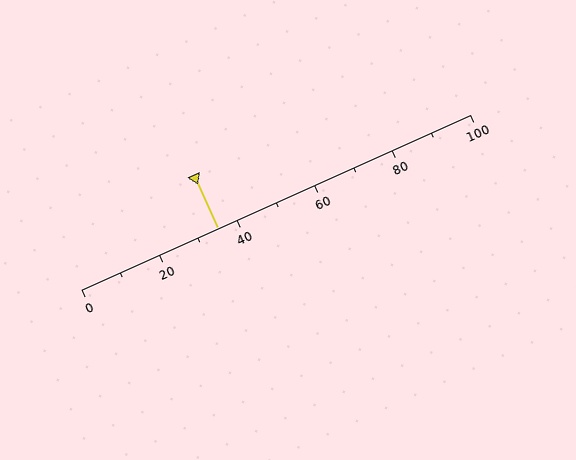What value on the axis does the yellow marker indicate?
The marker indicates approximately 35.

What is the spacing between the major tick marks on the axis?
The major ticks are spaced 20 apart.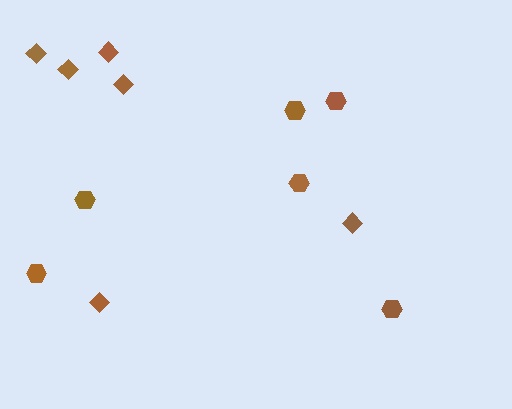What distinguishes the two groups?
There are 2 groups: one group of hexagons (6) and one group of diamonds (6).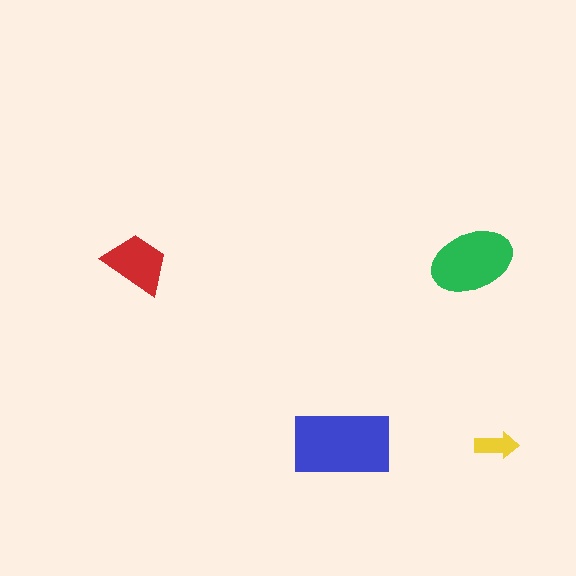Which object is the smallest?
The yellow arrow.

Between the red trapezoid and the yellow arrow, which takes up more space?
The red trapezoid.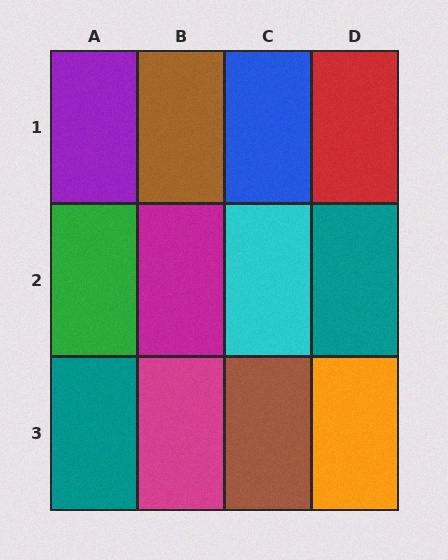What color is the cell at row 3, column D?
Orange.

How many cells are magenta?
2 cells are magenta.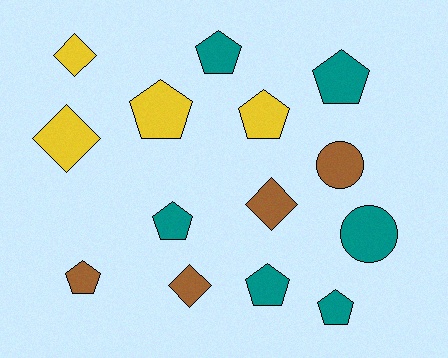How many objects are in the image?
There are 14 objects.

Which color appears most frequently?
Teal, with 6 objects.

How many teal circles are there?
There is 1 teal circle.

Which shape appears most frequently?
Pentagon, with 8 objects.